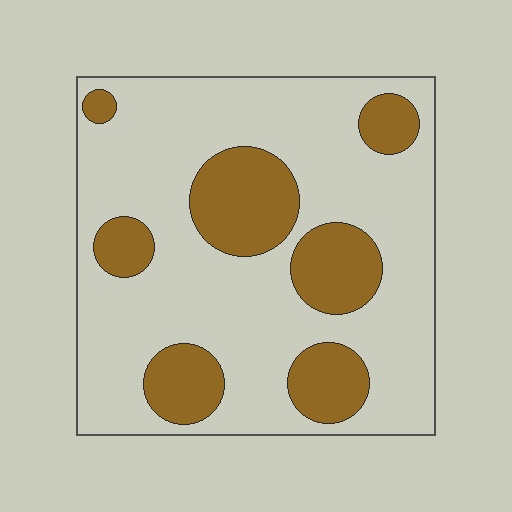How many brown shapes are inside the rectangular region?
7.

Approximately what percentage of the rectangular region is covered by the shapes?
Approximately 25%.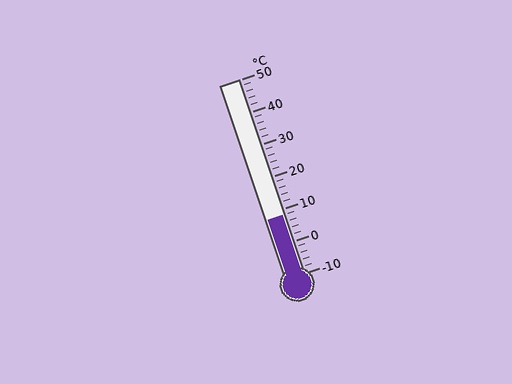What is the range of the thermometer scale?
The thermometer scale ranges from -10°C to 50°C.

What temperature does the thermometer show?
The thermometer shows approximately 8°C.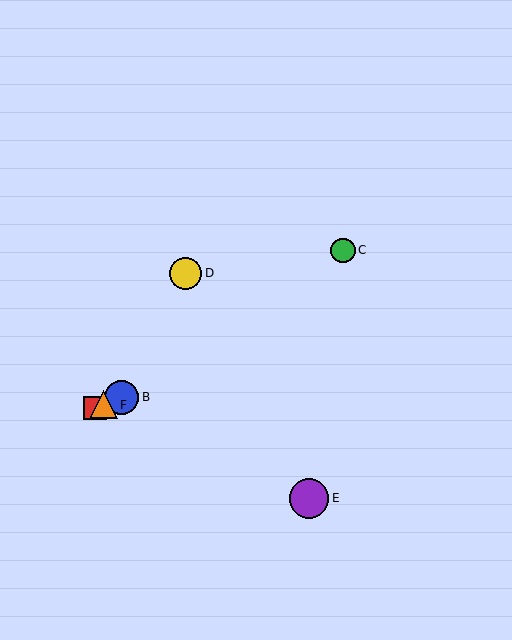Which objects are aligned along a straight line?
Objects A, B, F are aligned along a straight line.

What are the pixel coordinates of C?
Object C is at (343, 250).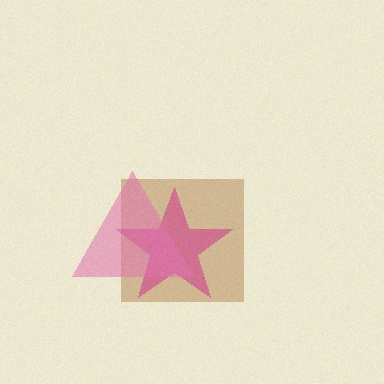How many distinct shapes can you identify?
There are 3 distinct shapes: a brown square, a magenta star, a pink triangle.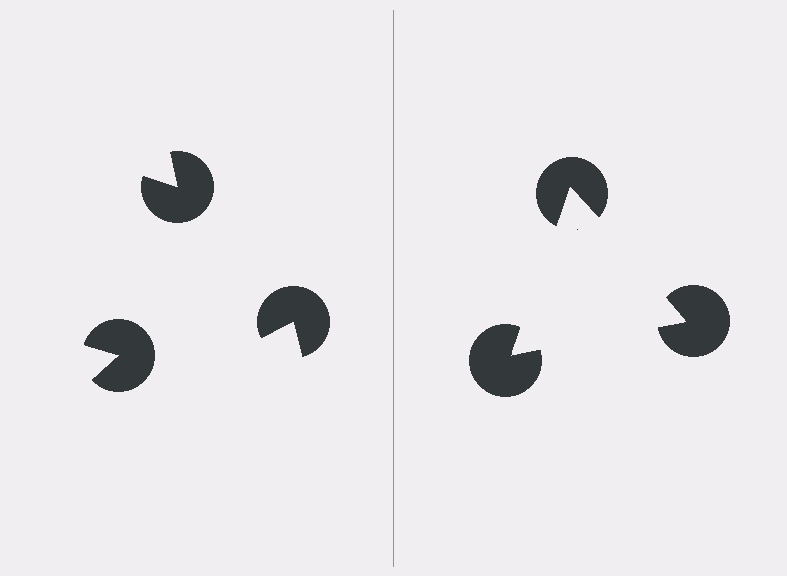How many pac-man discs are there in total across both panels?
6 — 3 on each side.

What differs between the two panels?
The pac-man discs are positioned identically on both sides; only the wedge orientations differ. On the right they align to a triangle; on the left they are misaligned.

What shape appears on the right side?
An illusory triangle.